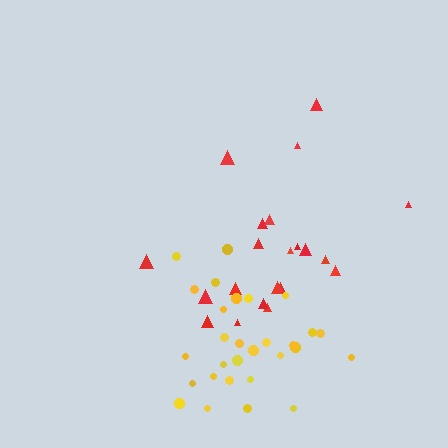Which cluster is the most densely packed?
Yellow.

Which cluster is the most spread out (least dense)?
Red.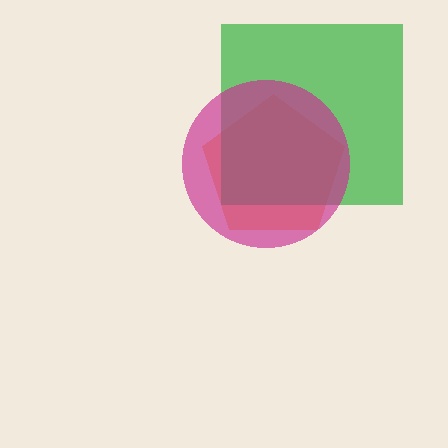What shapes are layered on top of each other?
The layered shapes are: an orange pentagon, a green square, a magenta circle.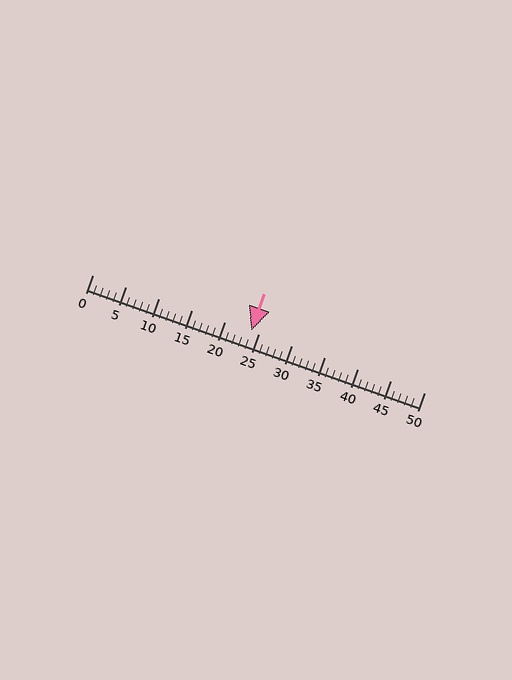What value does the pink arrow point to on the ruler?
The pink arrow points to approximately 24.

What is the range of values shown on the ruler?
The ruler shows values from 0 to 50.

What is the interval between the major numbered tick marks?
The major tick marks are spaced 5 units apart.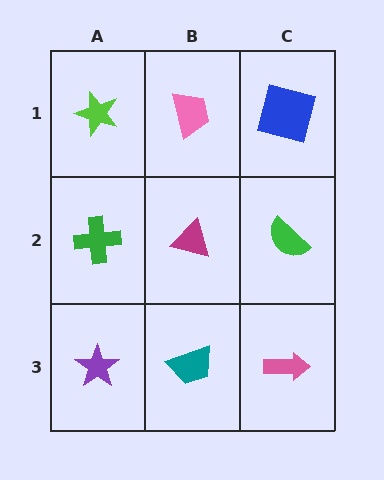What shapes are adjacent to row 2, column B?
A pink trapezoid (row 1, column B), a teal trapezoid (row 3, column B), a green cross (row 2, column A), a green semicircle (row 2, column C).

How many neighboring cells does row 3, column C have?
2.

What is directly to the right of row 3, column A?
A teal trapezoid.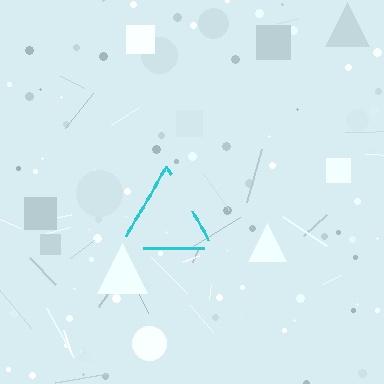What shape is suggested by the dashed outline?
The dashed outline suggests a triangle.